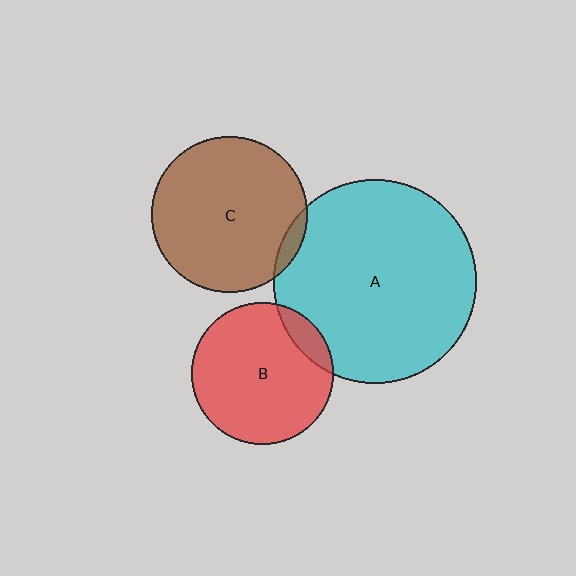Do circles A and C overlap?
Yes.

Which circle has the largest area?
Circle A (cyan).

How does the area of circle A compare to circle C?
Approximately 1.7 times.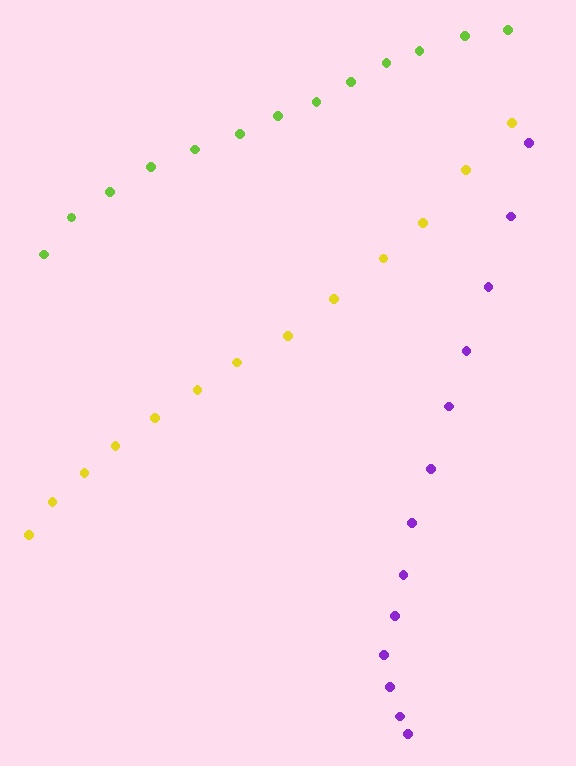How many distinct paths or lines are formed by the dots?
There are 3 distinct paths.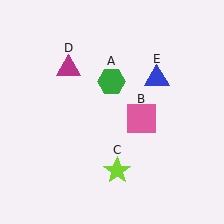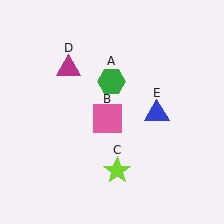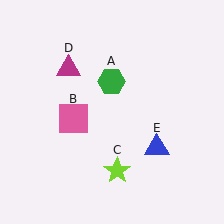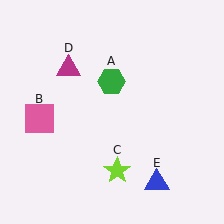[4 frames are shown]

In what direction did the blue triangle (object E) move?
The blue triangle (object E) moved down.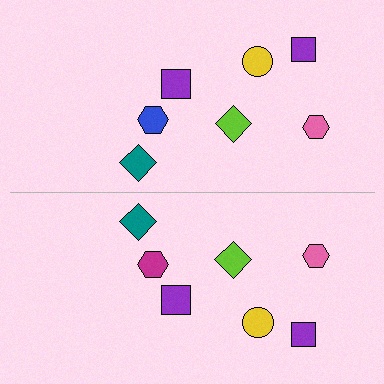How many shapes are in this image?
There are 14 shapes in this image.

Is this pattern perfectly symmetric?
No, the pattern is not perfectly symmetric. The magenta hexagon on the bottom side breaks the symmetry — its mirror counterpart is blue.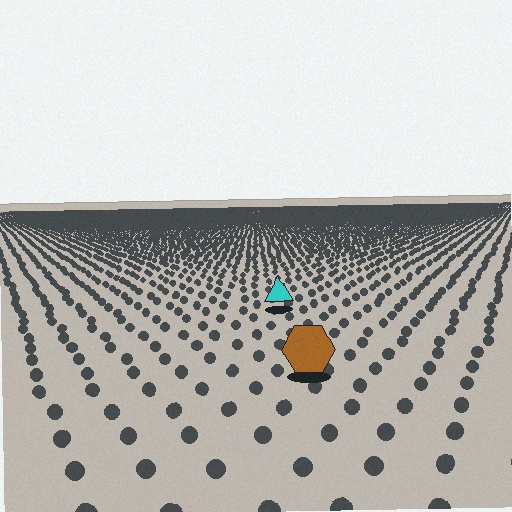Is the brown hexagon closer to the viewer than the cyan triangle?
Yes. The brown hexagon is closer — you can tell from the texture gradient: the ground texture is coarser near it.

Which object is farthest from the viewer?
The cyan triangle is farthest from the viewer. It appears smaller and the ground texture around it is denser.